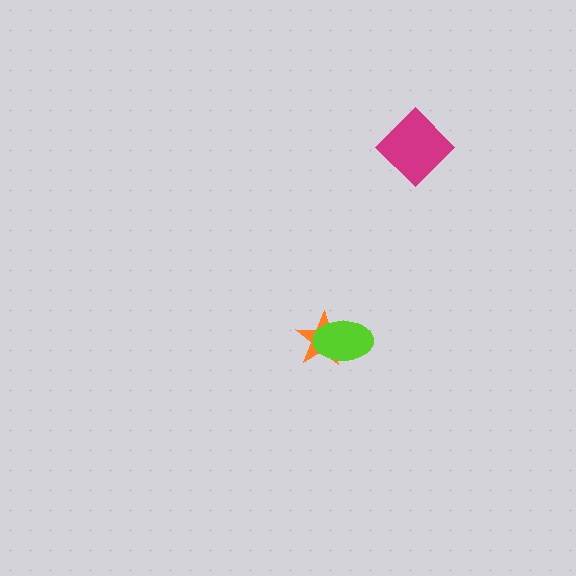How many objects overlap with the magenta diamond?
0 objects overlap with the magenta diamond.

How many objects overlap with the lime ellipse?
1 object overlaps with the lime ellipse.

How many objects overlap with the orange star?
1 object overlaps with the orange star.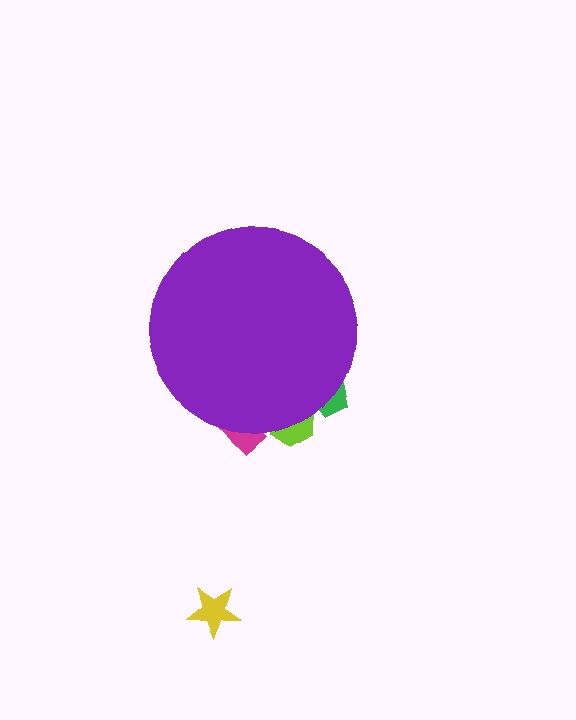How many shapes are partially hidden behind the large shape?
3 shapes are partially hidden.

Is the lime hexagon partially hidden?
Yes, the lime hexagon is partially hidden behind the purple circle.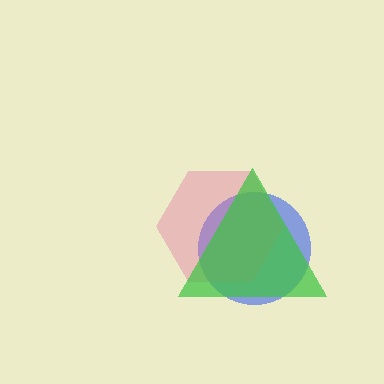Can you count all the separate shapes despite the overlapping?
Yes, there are 3 separate shapes.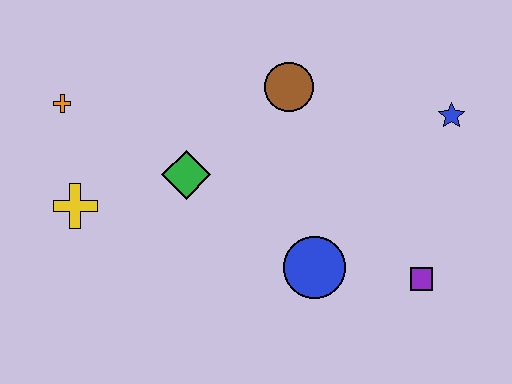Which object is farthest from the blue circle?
The orange cross is farthest from the blue circle.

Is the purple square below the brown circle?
Yes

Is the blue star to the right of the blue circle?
Yes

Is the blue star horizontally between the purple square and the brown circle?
No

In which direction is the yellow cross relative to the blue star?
The yellow cross is to the left of the blue star.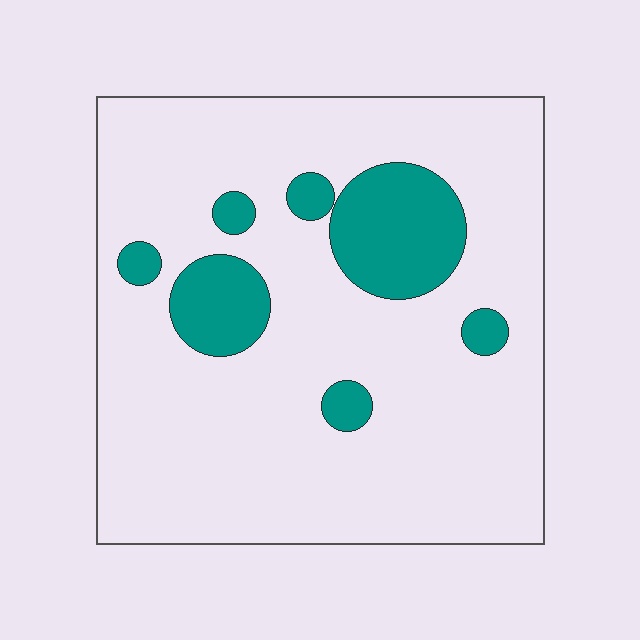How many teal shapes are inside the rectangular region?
7.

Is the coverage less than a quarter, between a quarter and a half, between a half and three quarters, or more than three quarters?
Less than a quarter.